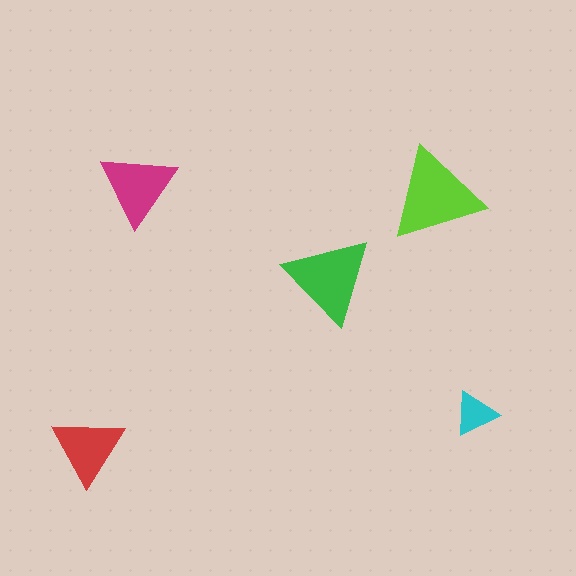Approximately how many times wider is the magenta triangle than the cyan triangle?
About 1.5 times wider.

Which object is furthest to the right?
The cyan triangle is rightmost.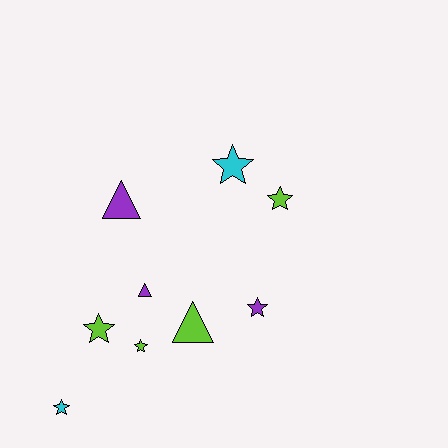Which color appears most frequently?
Lime, with 4 objects.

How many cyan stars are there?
There are 2 cyan stars.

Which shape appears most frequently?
Star, with 6 objects.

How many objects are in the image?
There are 9 objects.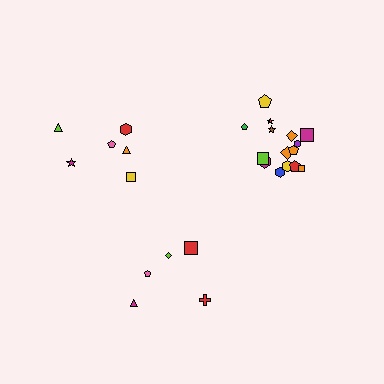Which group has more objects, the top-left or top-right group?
The top-right group.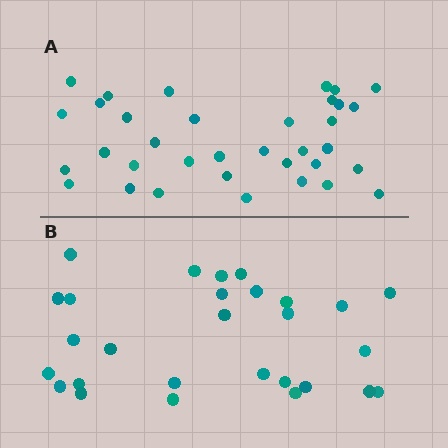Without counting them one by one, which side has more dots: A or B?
Region A (the top region) has more dots.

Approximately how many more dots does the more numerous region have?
Region A has roughly 8 or so more dots than region B.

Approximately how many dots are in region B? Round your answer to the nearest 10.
About 30 dots. (The exact count is 28, which rounds to 30.)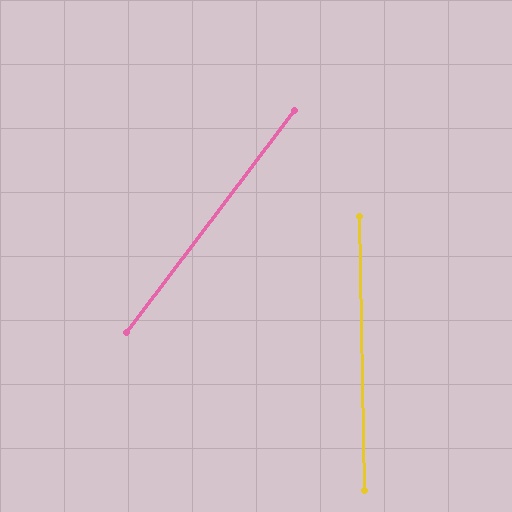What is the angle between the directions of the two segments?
Approximately 38 degrees.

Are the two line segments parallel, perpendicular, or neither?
Neither parallel nor perpendicular — they differ by about 38°.